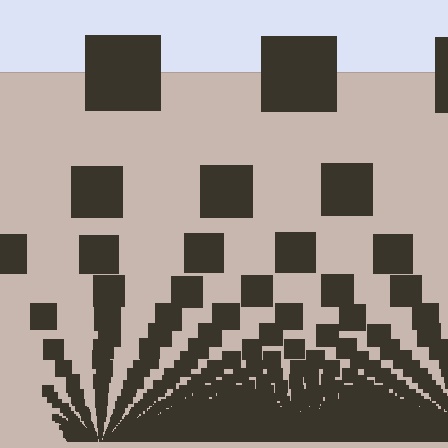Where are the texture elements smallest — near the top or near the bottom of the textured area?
Near the bottom.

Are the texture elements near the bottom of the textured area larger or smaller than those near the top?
Smaller. The gradient is inverted — elements near the bottom are smaller and denser.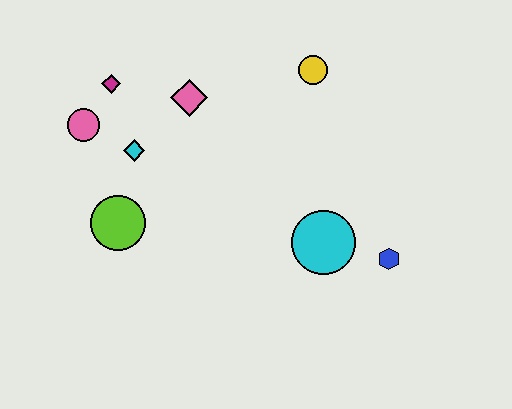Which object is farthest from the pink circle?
The blue hexagon is farthest from the pink circle.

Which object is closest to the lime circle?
The cyan diamond is closest to the lime circle.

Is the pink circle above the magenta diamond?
No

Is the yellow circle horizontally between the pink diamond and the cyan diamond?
No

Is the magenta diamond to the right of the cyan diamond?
No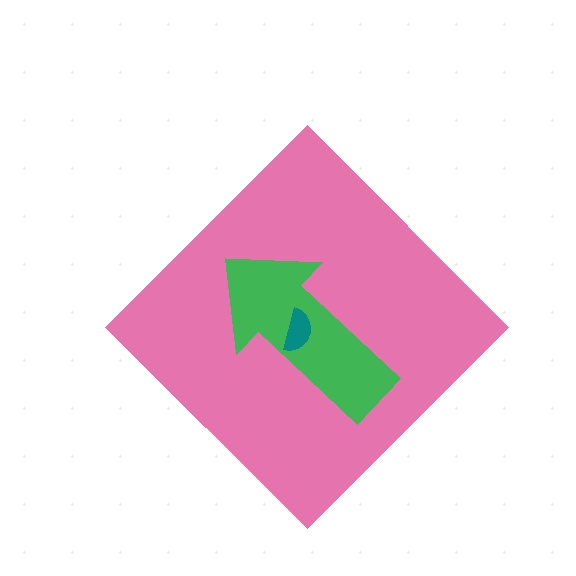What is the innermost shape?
The teal semicircle.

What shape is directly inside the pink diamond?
The green arrow.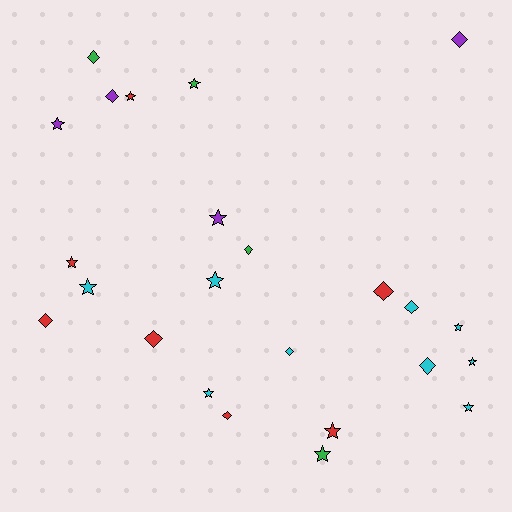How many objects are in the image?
There are 24 objects.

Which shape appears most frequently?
Star, with 13 objects.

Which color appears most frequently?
Cyan, with 9 objects.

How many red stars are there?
There are 3 red stars.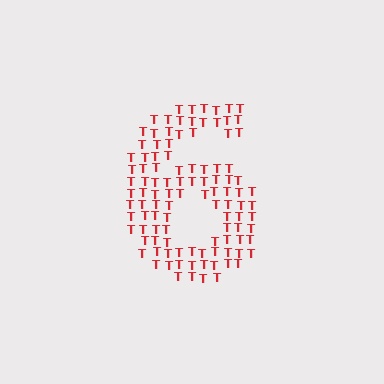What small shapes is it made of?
It is made of small letter T's.